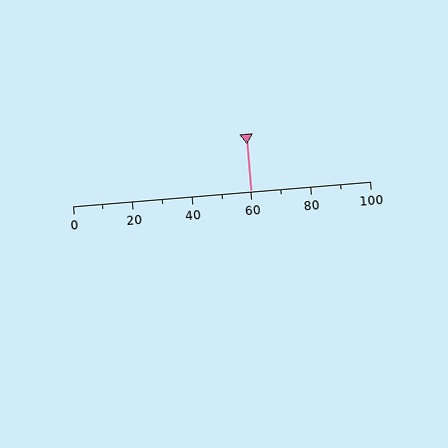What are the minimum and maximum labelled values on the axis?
The axis runs from 0 to 100.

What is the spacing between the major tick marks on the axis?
The major ticks are spaced 20 apart.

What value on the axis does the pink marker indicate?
The marker indicates approximately 60.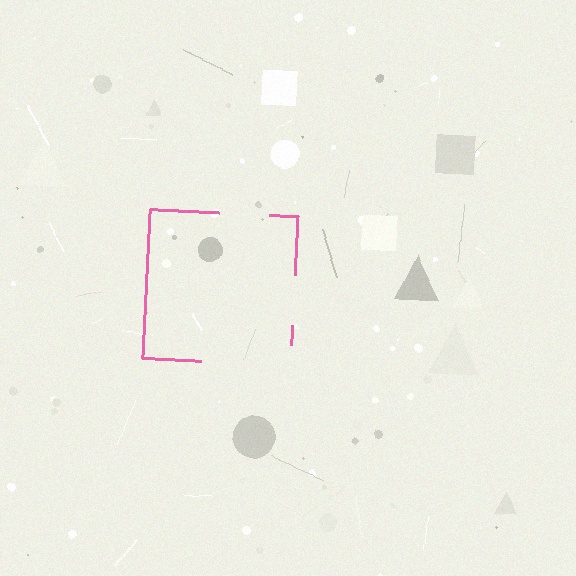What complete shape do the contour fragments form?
The contour fragments form a square.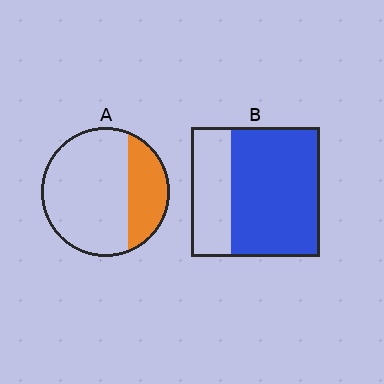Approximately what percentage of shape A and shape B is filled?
A is approximately 30% and B is approximately 70%.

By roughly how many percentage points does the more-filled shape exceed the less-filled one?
By roughly 40 percentage points (B over A).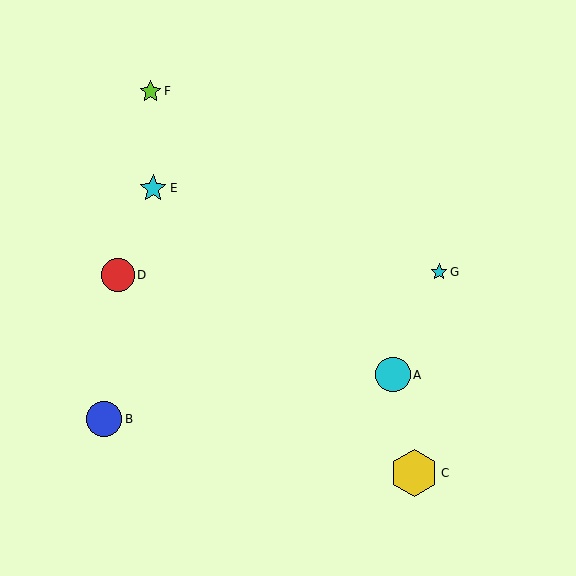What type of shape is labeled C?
Shape C is a yellow hexagon.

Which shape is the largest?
The yellow hexagon (labeled C) is the largest.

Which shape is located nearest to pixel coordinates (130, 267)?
The red circle (labeled D) at (118, 275) is nearest to that location.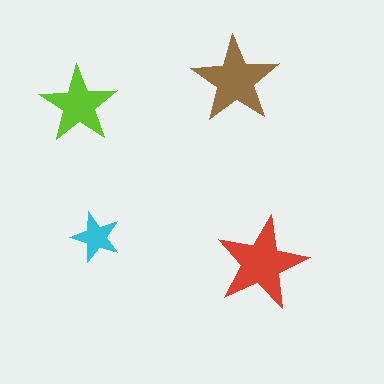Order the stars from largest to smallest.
the red one, the brown one, the lime one, the cyan one.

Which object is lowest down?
The red star is bottommost.